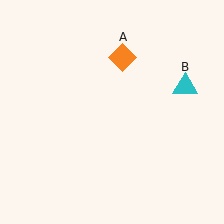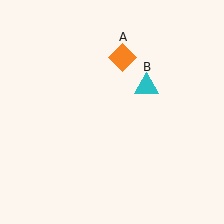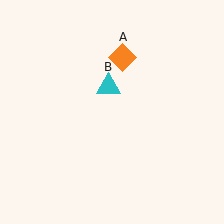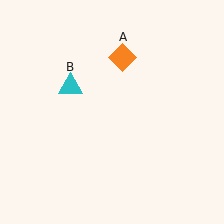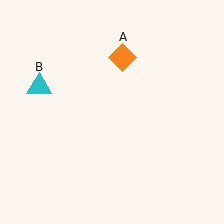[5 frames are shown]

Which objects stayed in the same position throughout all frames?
Orange diamond (object A) remained stationary.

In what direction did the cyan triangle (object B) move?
The cyan triangle (object B) moved left.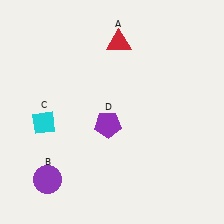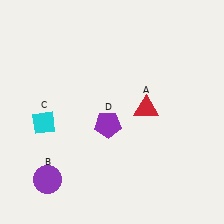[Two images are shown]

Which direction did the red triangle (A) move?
The red triangle (A) moved down.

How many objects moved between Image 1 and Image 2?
1 object moved between the two images.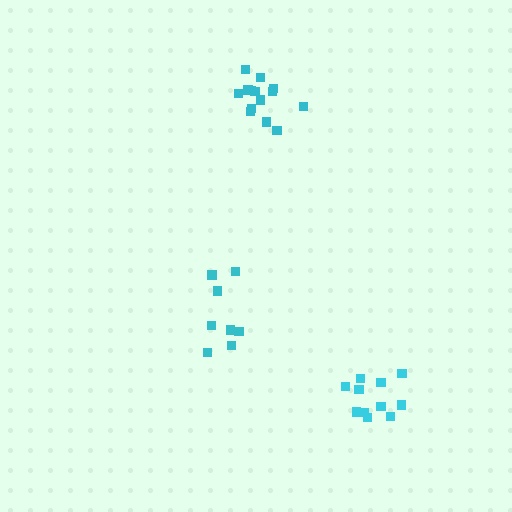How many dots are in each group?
Group 1: 14 dots, Group 2: 8 dots, Group 3: 11 dots (33 total).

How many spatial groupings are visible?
There are 3 spatial groupings.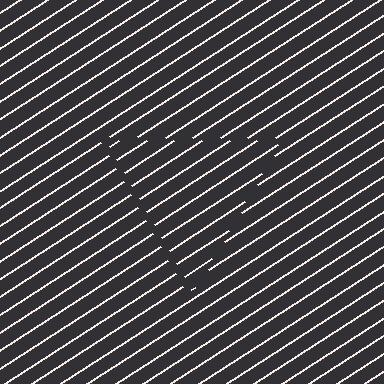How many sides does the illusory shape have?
3 sides — the line-ends trace a triangle.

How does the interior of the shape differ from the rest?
The interior of the shape contains the same grating, shifted by half a period — the contour is defined by the phase discontinuity where line-ends from the inner and outer gratings abut.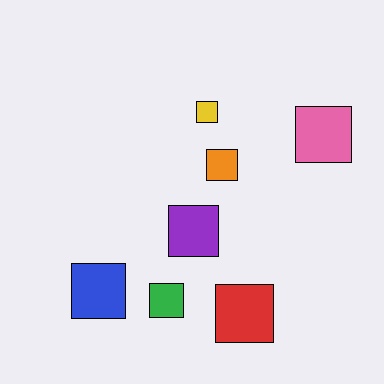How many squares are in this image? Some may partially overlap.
There are 7 squares.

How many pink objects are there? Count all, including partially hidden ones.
There is 1 pink object.